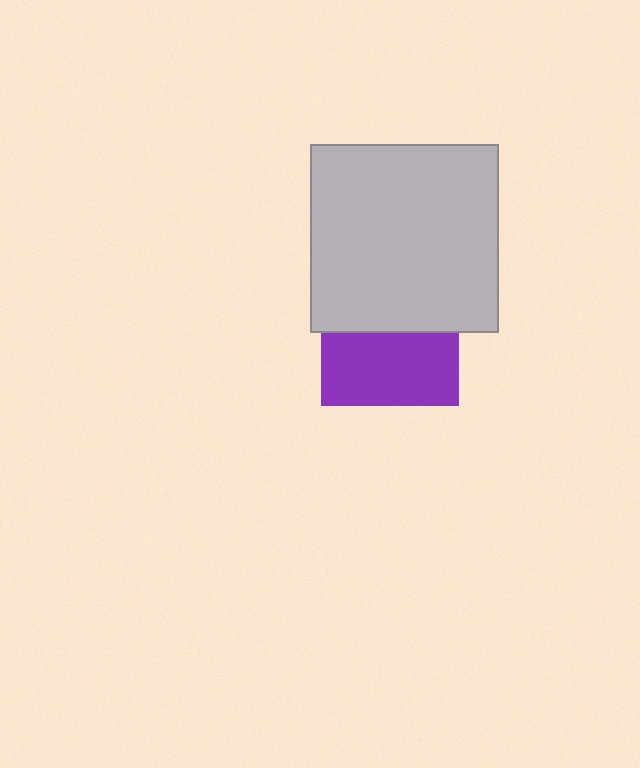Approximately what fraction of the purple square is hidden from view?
Roughly 48% of the purple square is hidden behind the light gray square.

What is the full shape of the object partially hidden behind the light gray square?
The partially hidden object is a purple square.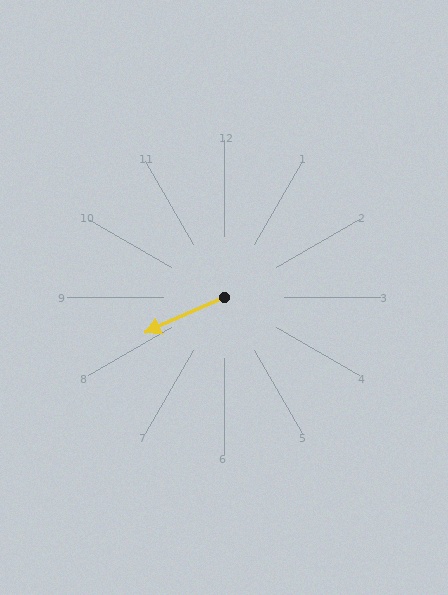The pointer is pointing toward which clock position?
Roughly 8 o'clock.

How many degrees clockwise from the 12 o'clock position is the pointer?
Approximately 246 degrees.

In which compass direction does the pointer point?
Southwest.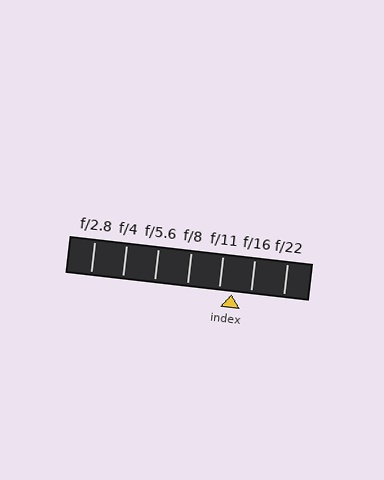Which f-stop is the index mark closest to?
The index mark is closest to f/11.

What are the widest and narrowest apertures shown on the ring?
The widest aperture shown is f/2.8 and the narrowest is f/22.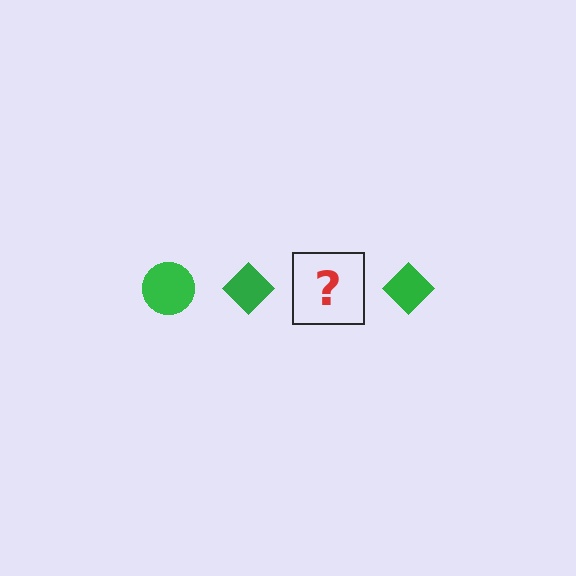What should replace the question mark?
The question mark should be replaced with a green circle.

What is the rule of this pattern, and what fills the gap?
The rule is that the pattern cycles through circle, diamond shapes in green. The gap should be filled with a green circle.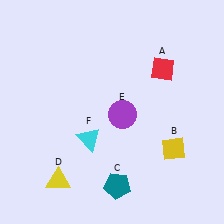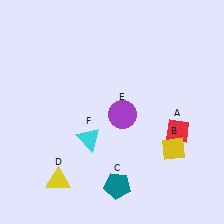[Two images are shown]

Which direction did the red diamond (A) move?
The red diamond (A) moved down.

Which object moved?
The red diamond (A) moved down.